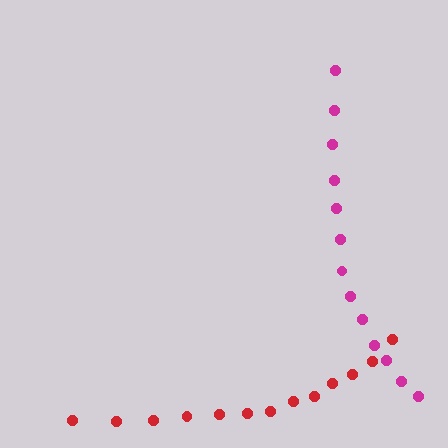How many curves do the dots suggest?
There are 2 distinct paths.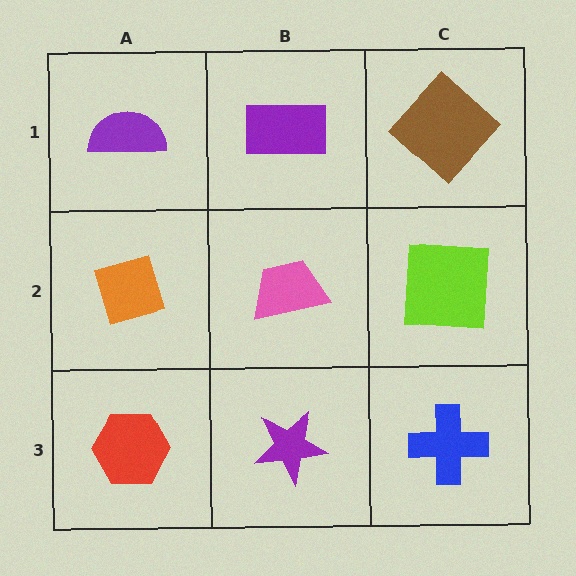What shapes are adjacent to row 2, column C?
A brown diamond (row 1, column C), a blue cross (row 3, column C), a pink trapezoid (row 2, column B).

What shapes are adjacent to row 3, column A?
An orange diamond (row 2, column A), a purple star (row 3, column B).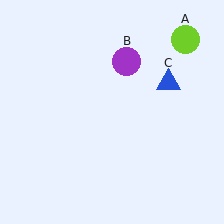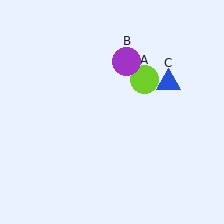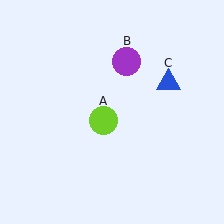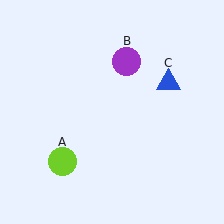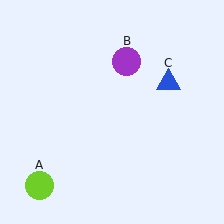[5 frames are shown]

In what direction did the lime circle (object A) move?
The lime circle (object A) moved down and to the left.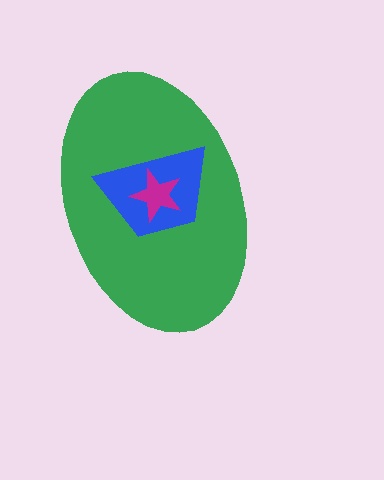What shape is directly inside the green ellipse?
The blue trapezoid.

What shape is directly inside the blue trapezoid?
The magenta star.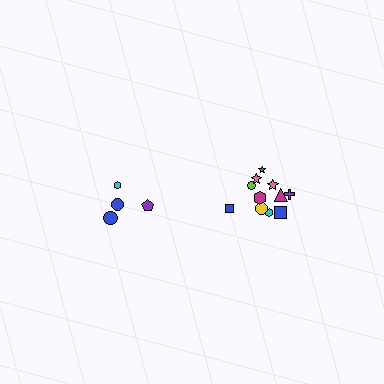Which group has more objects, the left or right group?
The right group.